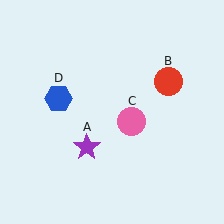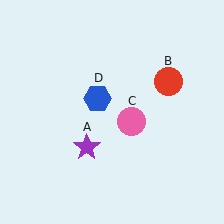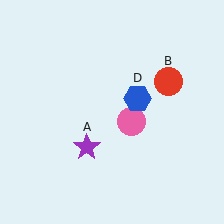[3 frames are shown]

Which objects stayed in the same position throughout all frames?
Purple star (object A) and red circle (object B) and pink circle (object C) remained stationary.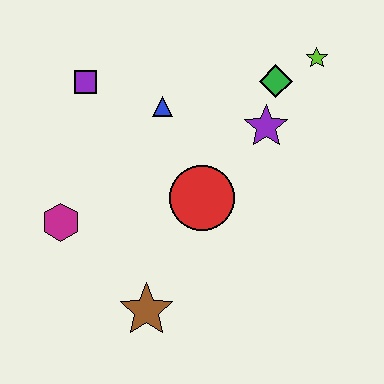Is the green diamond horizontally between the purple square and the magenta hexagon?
No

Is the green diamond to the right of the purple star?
Yes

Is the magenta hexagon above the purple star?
No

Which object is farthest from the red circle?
The lime star is farthest from the red circle.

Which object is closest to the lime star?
The green diamond is closest to the lime star.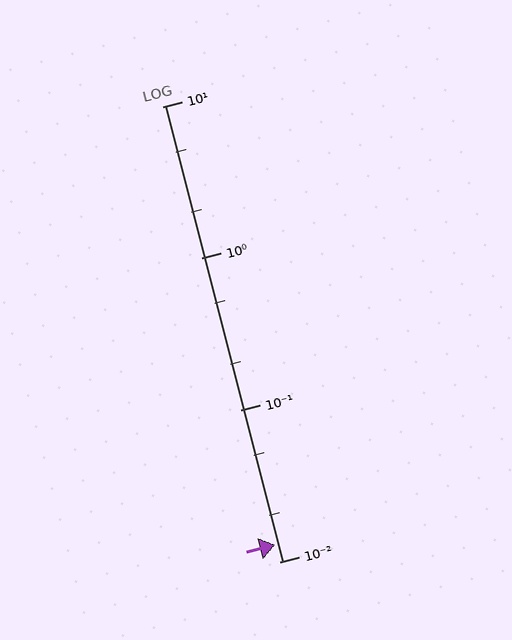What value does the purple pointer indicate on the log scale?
The pointer indicates approximately 0.013.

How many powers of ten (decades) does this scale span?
The scale spans 3 decades, from 0.01 to 10.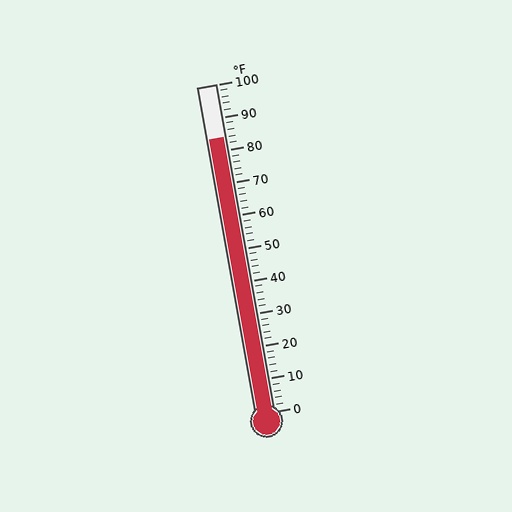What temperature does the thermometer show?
The thermometer shows approximately 84°F.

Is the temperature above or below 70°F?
The temperature is above 70°F.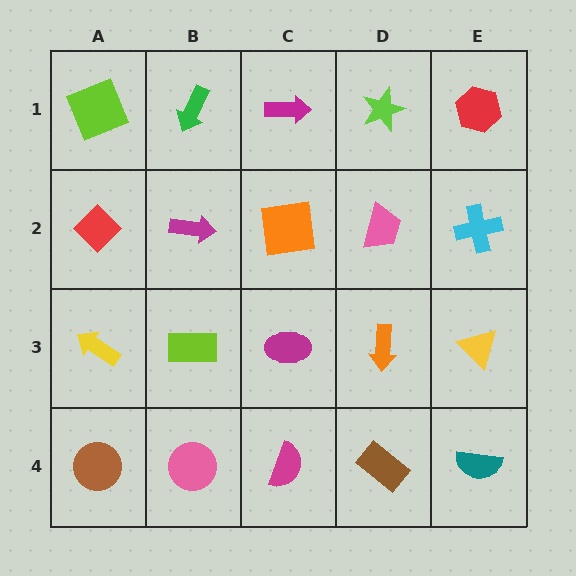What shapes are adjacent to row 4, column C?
A magenta ellipse (row 3, column C), a pink circle (row 4, column B), a brown rectangle (row 4, column D).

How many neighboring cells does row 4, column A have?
2.